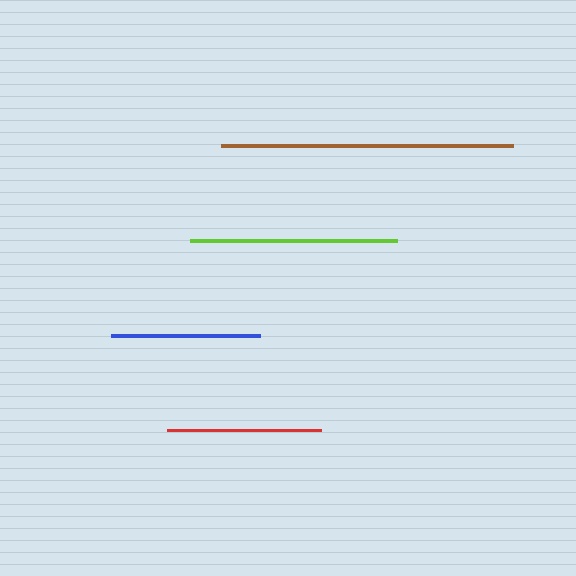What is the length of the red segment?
The red segment is approximately 154 pixels long.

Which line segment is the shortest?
The blue line is the shortest at approximately 149 pixels.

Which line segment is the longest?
The brown line is the longest at approximately 292 pixels.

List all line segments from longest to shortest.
From longest to shortest: brown, lime, red, blue.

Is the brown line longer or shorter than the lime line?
The brown line is longer than the lime line.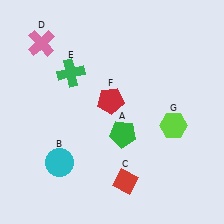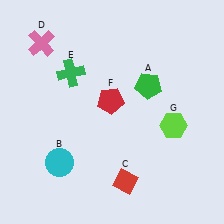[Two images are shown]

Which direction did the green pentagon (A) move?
The green pentagon (A) moved up.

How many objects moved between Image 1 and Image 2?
1 object moved between the two images.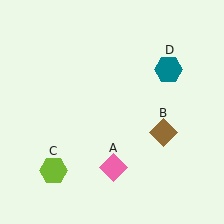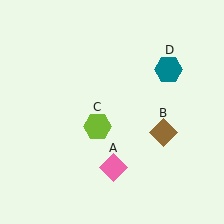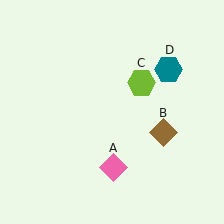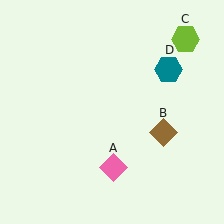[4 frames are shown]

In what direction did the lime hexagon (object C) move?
The lime hexagon (object C) moved up and to the right.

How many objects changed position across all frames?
1 object changed position: lime hexagon (object C).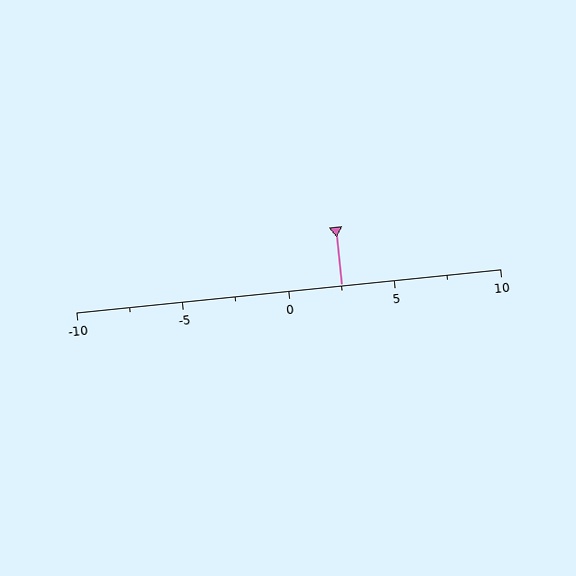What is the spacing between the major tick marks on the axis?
The major ticks are spaced 5 apart.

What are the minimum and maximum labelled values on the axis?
The axis runs from -10 to 10.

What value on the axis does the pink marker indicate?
The marker indicates approximately 2.5.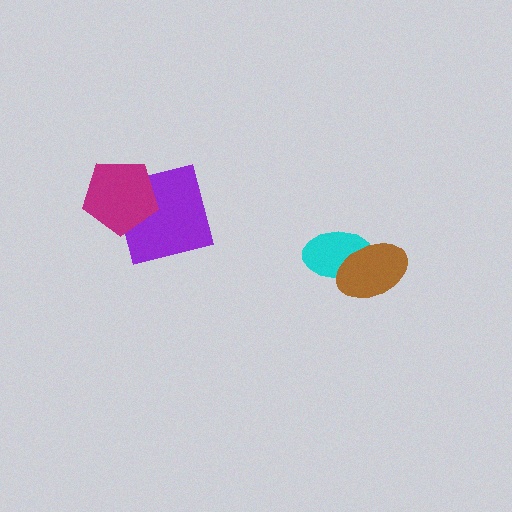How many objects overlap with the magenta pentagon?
1 object overlaps with the magenta pentagon.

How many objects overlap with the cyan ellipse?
1 object overlaps with the cyan ellipse.